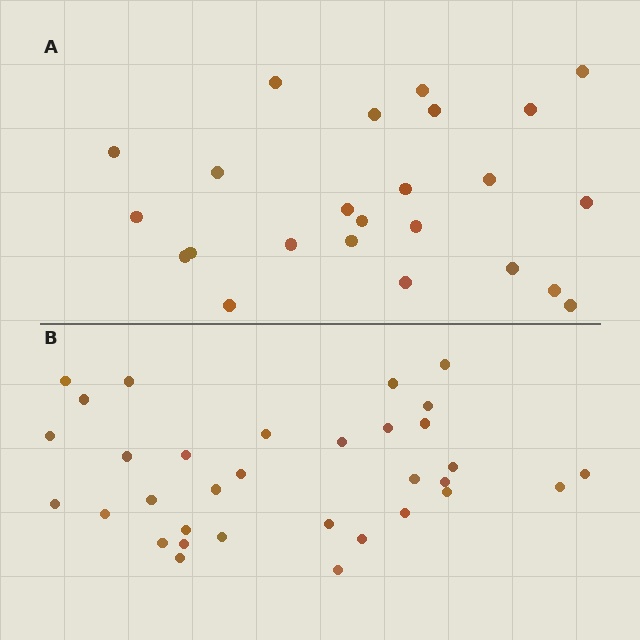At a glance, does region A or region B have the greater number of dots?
Region B (the bottom region) has more dots.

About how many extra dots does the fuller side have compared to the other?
Region B has roughly 8 or so more dots than region A.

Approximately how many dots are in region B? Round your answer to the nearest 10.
About 30 dots. (The exact count is 33, which rounds to 30.)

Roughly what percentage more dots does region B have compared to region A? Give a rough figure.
About 40% more.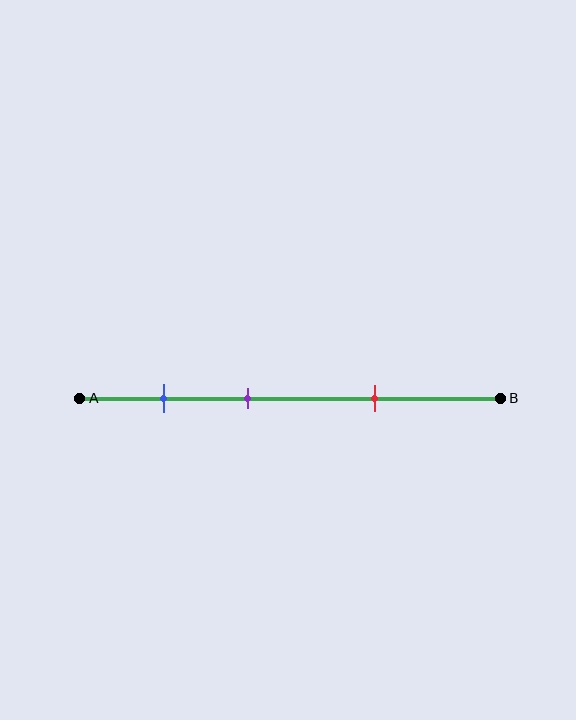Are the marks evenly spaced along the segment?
Yes, the marks are approximately evenly spaced.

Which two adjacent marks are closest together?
The blue and purple marks are the closest adjacent pair.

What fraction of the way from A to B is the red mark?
The red mark is approximately 70% (0.7) of the way from A to B.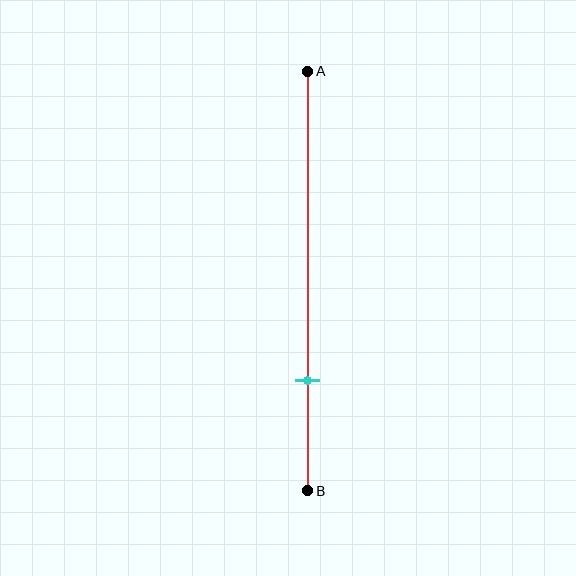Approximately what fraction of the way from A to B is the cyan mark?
The cyan mark is approximately 75% of the way from A to B.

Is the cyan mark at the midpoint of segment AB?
No, the mark is at about 75% from A, not at the 50% midpoint.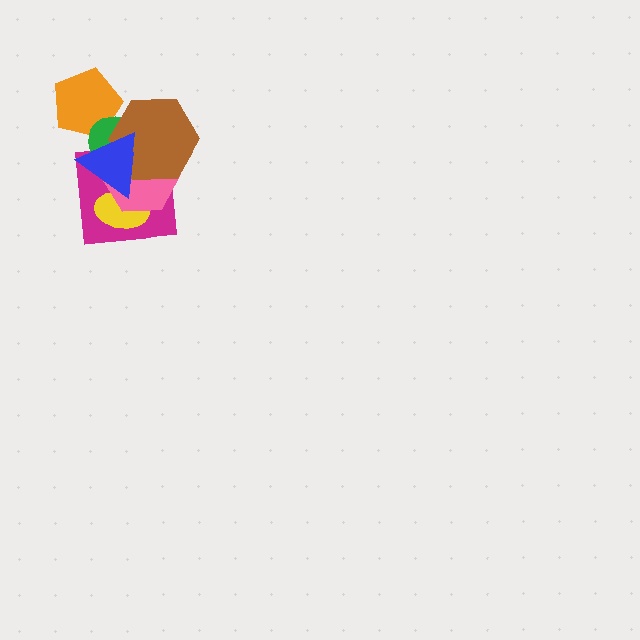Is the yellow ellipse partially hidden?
Yes, it is partially covered by another shape.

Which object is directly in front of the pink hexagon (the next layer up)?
The brown hexagon is directly in front of the pink hexagon.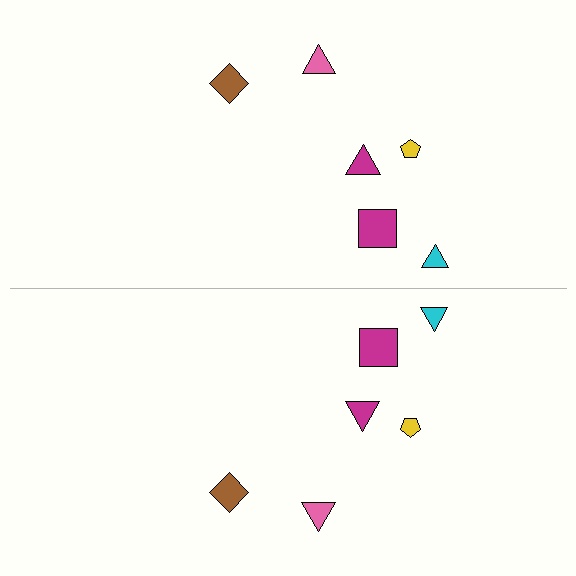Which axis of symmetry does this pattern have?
The pattern has a horizontal axis of symmetry running through the center of the image.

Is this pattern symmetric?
Yes, this pattern has bilateral (reflection) symmetry.